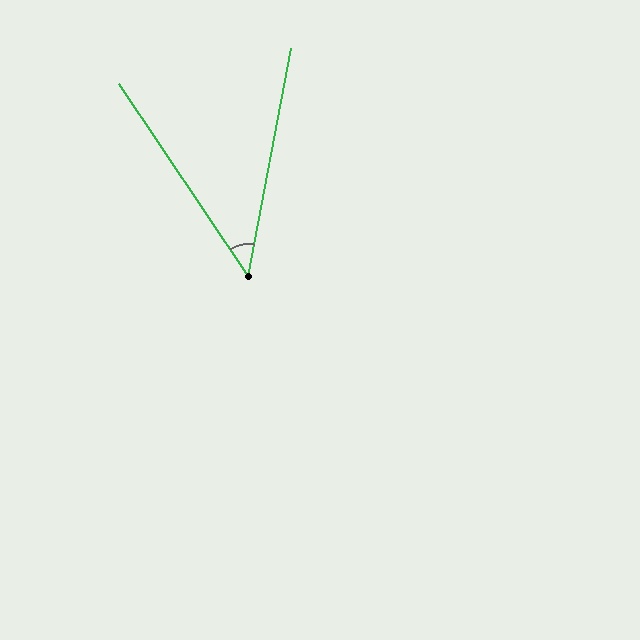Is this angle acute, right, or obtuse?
It is acute.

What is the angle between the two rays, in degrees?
Approximately 45 degrees.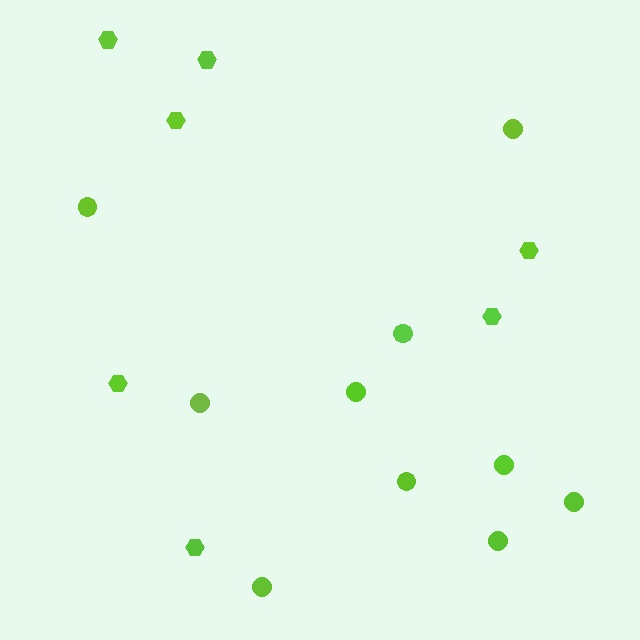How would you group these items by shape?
There are 2 groups: one group of hexagons (7) and one group of circles (10).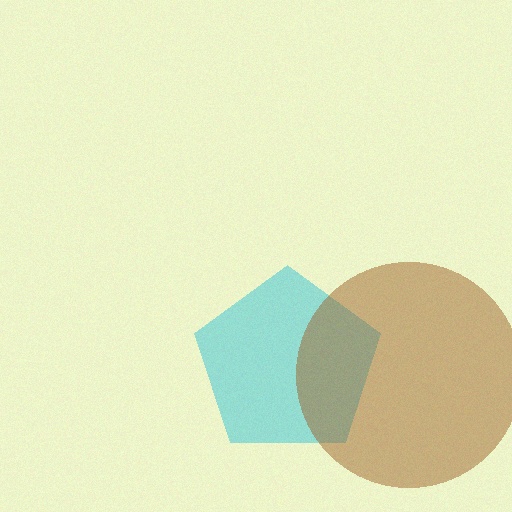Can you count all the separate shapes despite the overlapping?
Yes, there are 2 separate shapes.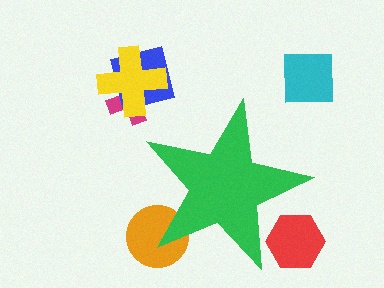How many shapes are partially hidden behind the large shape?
2 shapes are partially hidden.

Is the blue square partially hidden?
No, the blue square is fully visible.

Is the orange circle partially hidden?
Yes, the orange circle is partially hidden behind the green star.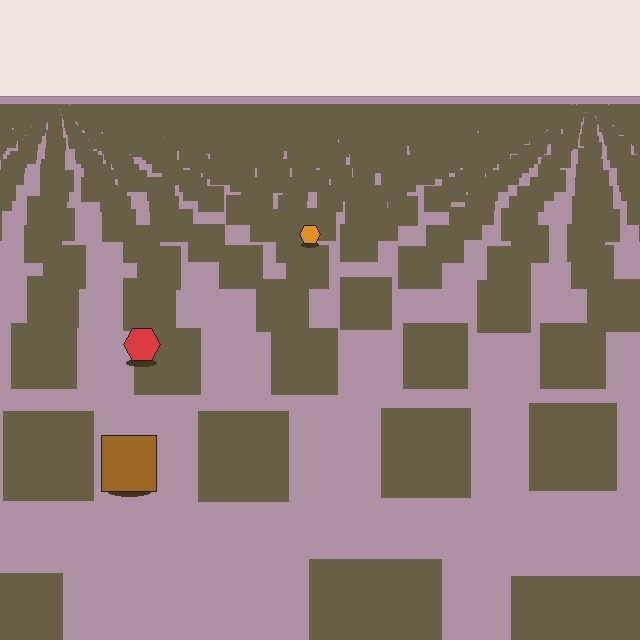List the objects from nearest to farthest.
From nearest to farthest: the brown square, the red hexagon, the orange hexagon.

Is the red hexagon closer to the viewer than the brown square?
No. The brown square is closer — you can tell from the texture gradient: the ground texture is coarser near it.